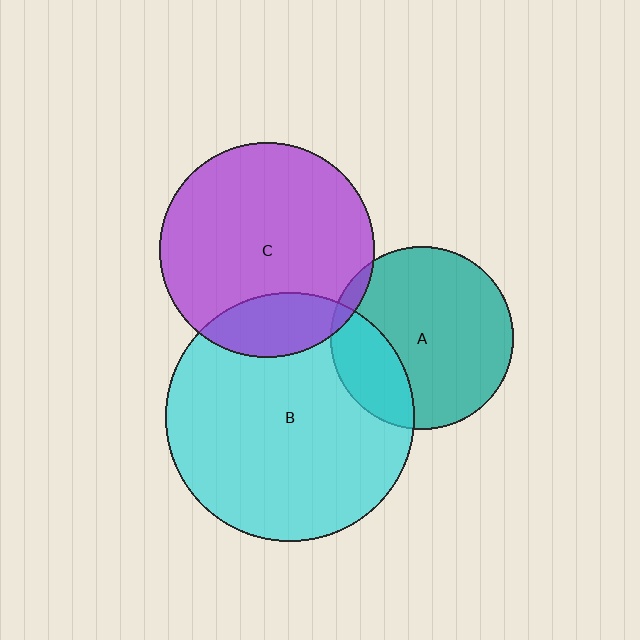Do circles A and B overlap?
Yes.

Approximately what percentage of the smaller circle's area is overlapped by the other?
Approximately 25%.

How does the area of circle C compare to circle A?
Approximately 1.4 times.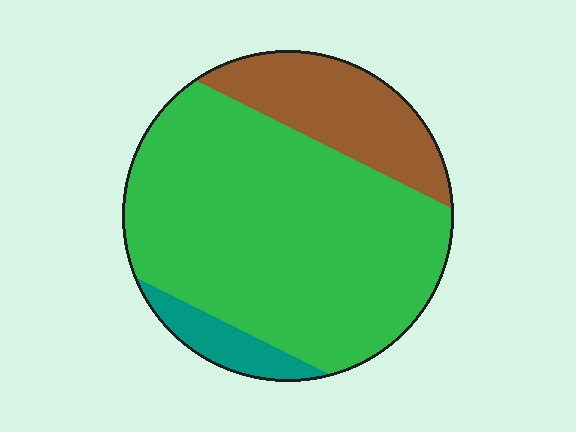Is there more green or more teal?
Green.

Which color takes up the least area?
Teal, at roughly 10%.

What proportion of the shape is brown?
Brown covers 21% of the shape.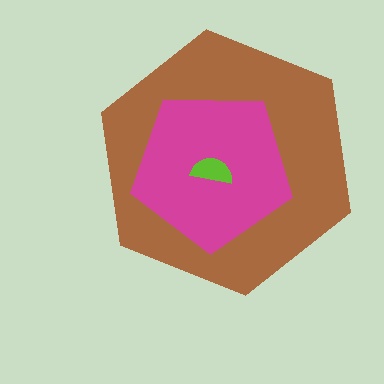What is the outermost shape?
The brown hexagon.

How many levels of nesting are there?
3.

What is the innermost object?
The lime semicircle.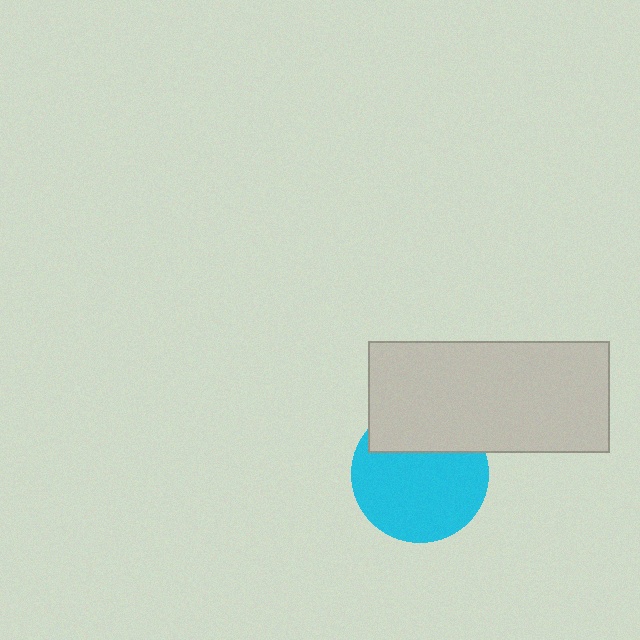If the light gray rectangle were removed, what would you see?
You would see the complete cyan circle.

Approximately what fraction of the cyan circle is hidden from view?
Roughly 30% of the cyan circle is hidden behind the light gray rectangle.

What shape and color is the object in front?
The object in front is a light gray rectangle.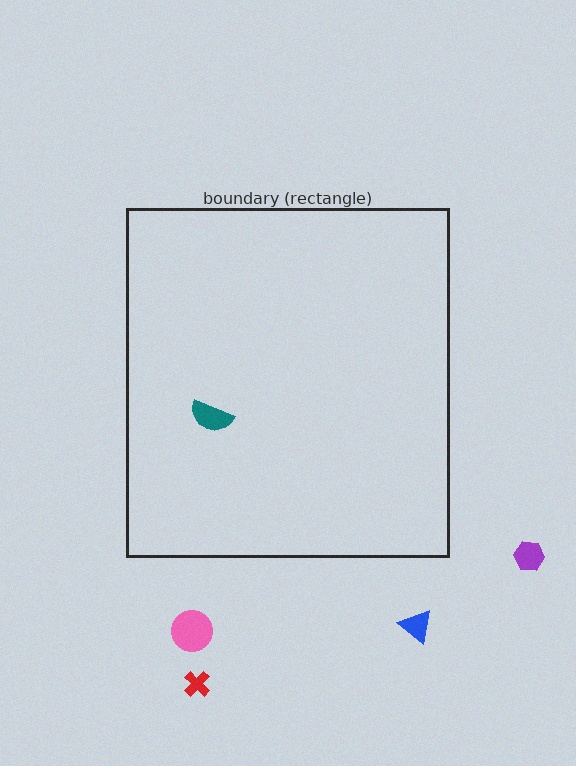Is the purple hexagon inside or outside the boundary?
Outside.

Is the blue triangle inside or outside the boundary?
Outside.